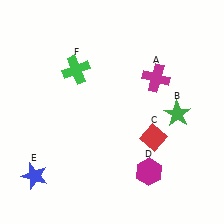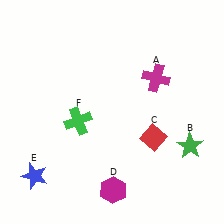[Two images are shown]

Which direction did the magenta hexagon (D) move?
The magenta hexagon (D) moved left.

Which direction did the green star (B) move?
The green star (B) moved down.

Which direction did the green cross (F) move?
The green cross (F) moved down.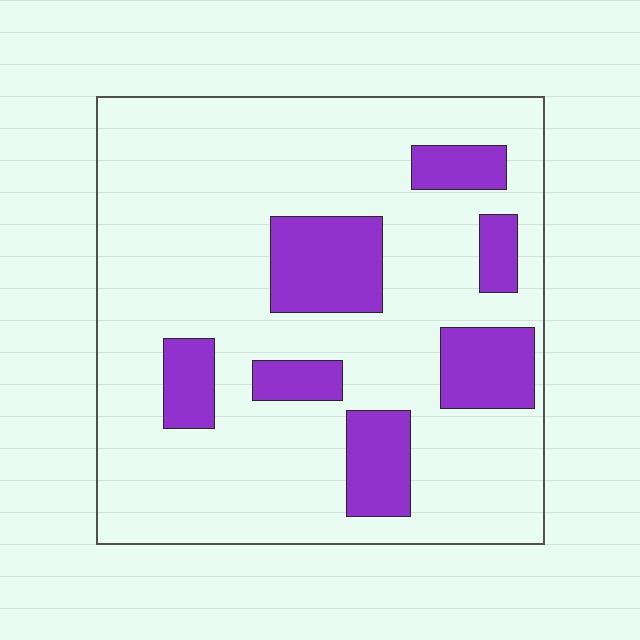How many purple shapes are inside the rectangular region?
7.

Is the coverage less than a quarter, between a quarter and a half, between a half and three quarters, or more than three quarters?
Less than a quarter.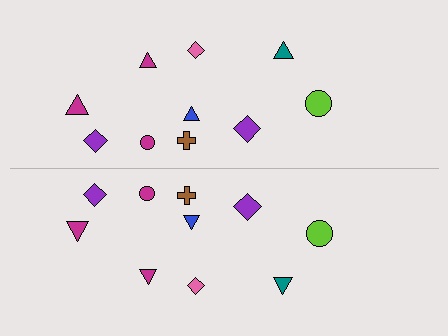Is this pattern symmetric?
Yes, this pattern has bilateral (reflection) symmetry.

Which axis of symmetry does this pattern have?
The pattern has a horizontal axis of symmetry running through the center of the image.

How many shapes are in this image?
There are 20 shapes in this image.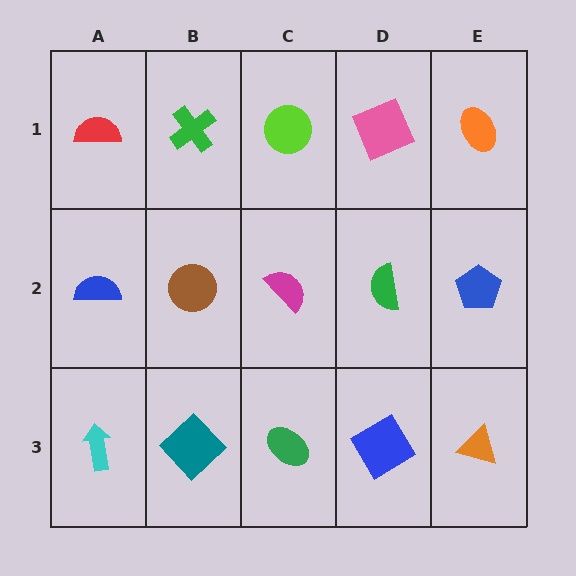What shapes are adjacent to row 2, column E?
An orange ellipse (row 1, column E), an orange triangle (row 3, column E), a green semicircle (row 2, column D).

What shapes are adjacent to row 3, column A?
A blue semicircle (row 2, column A), a teal diamond (row 3, column B).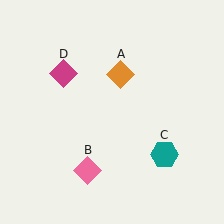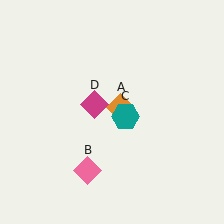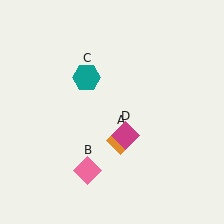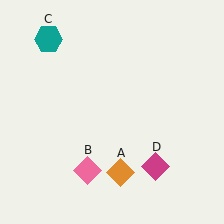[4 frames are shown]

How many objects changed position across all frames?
3 objects changed position: orange diamond (object A), teal hexagon (object C), magenta diamond (object D).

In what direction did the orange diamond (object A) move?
The orange diamond (object A) moved down.